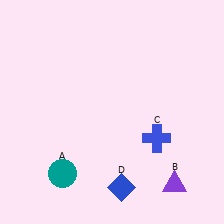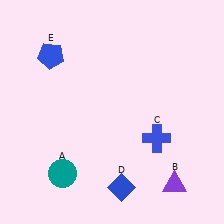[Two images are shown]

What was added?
A blue pentagon (E) was added in Image 2.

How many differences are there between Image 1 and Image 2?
There is 1 difference between the two images.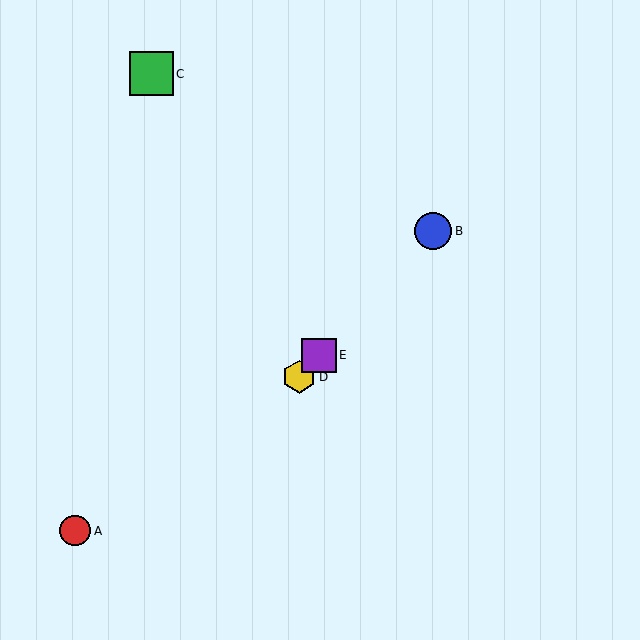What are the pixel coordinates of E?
Object E is at (319, 355).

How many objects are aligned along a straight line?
3 objects (B, D, E) are aligned along a straight line.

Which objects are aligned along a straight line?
Objects B, D, E are aligned along a straight line.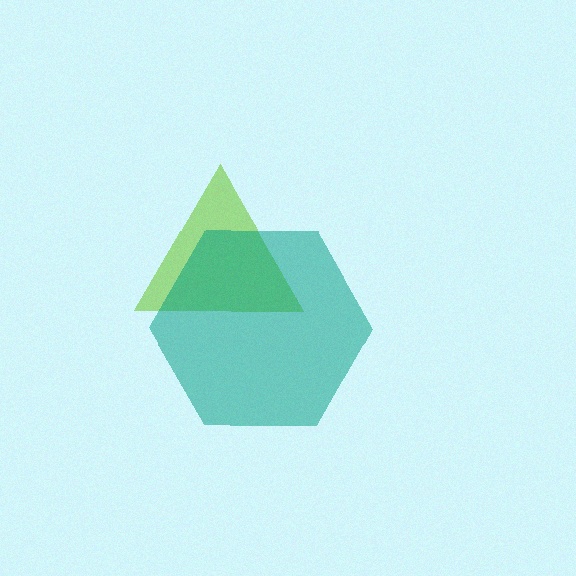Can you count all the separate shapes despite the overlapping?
Yes, there are 2 separate shapes.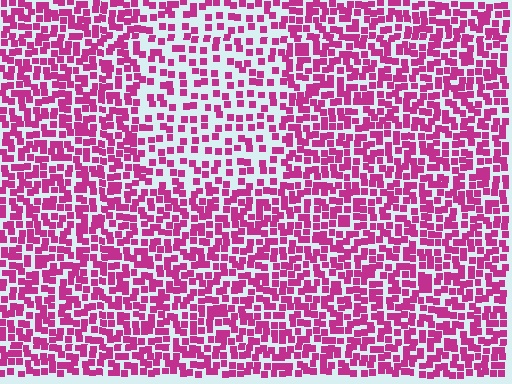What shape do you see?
I see a rectangle.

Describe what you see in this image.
The image contains small magenta elements arranged at two different densities. A rectangle-shaped region is visible where the elements are less densely packed than the surrounding area.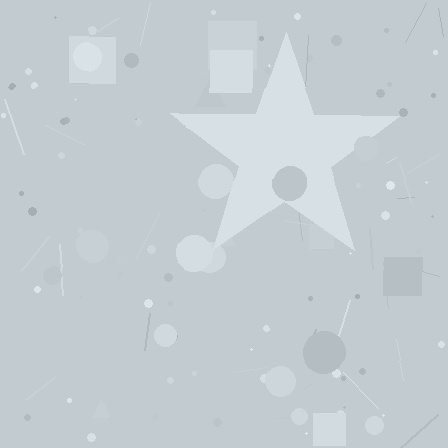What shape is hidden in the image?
A star is hidden in the image.